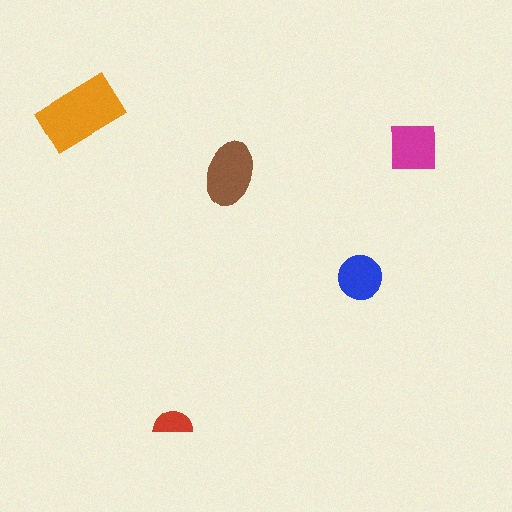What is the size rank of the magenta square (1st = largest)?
3rd.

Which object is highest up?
The orange rectangle is topmost.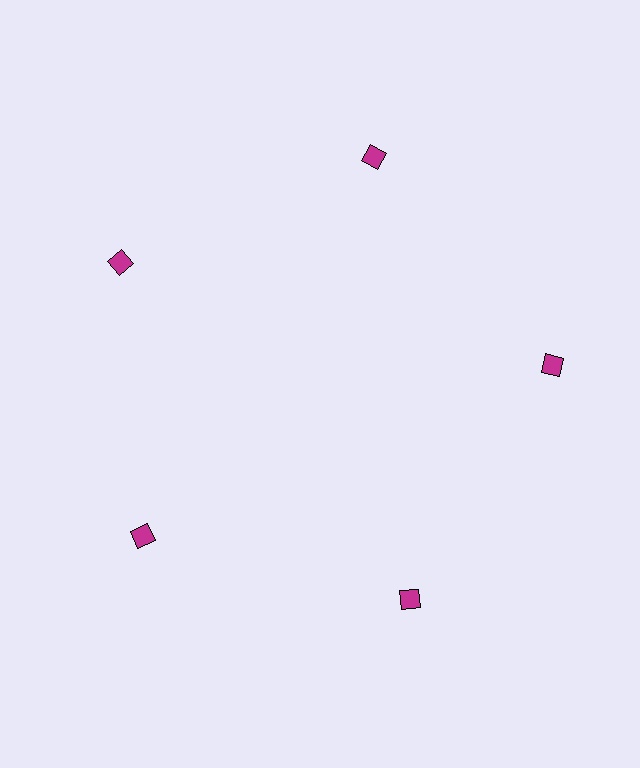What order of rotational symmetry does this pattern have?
This pattern has 5-fold rotational symmetry.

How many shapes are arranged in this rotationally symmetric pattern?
There are 5 shapes, arranged in 5 groups of 1.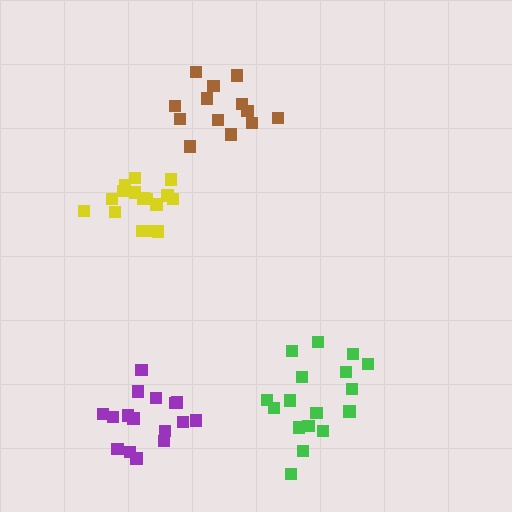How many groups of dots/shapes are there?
There are 4 groups.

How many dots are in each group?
Group 1: 13 dots, Group 2: 16 dots, Group 3: 16 dots, Group 4: 17 dots (62 total).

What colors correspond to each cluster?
The clusters are colored: brown, purple, yellow, green.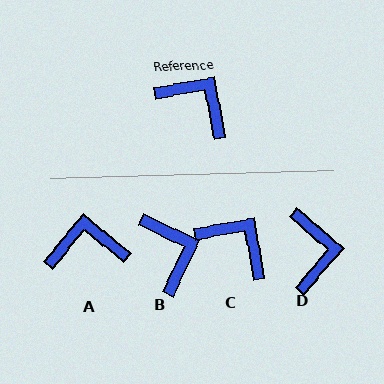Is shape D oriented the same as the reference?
No, it is off by about 51 degrees.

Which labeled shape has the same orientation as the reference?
C.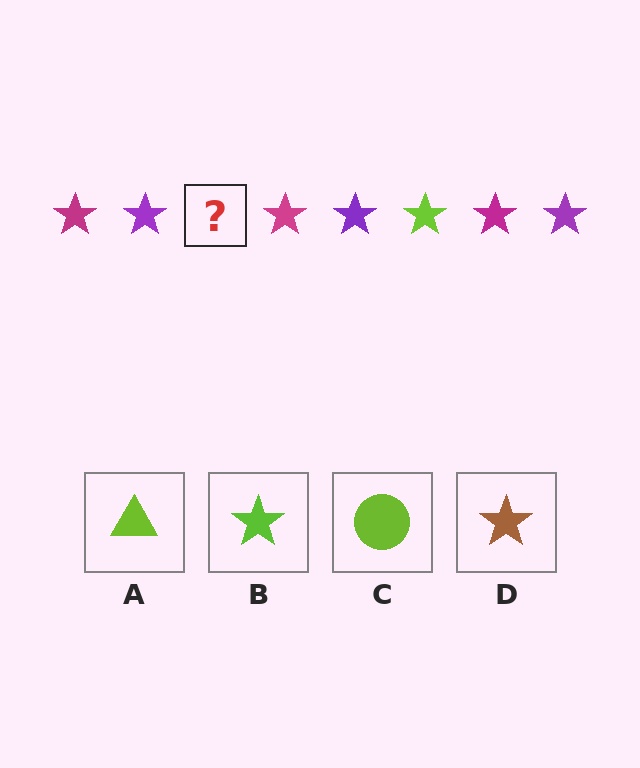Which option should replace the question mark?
Option B.